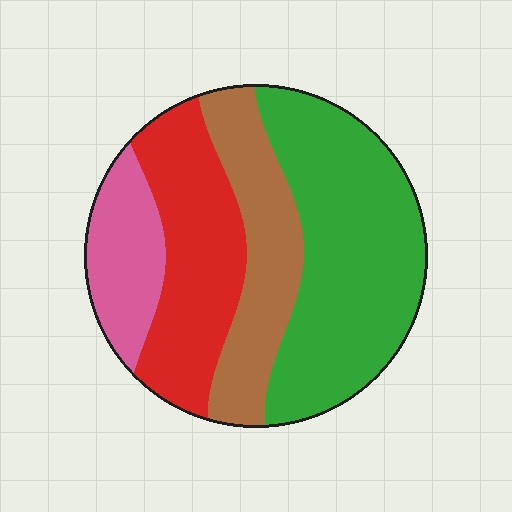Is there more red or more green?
Green.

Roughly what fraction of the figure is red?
Red covers around 25% of the figure.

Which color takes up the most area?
Green, at roughly 40%.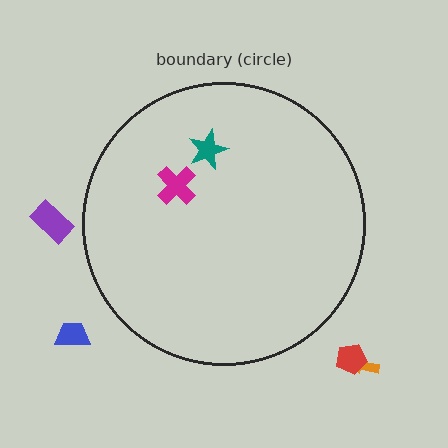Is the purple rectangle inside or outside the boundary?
Outside.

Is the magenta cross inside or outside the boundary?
Inside.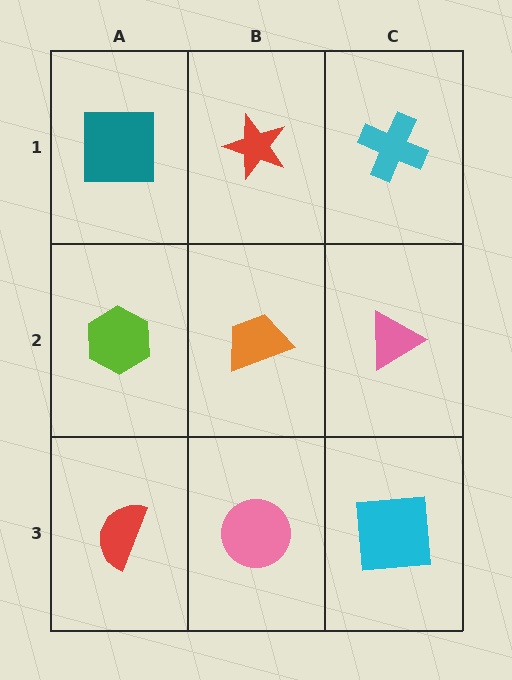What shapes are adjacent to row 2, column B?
A red star (row 1, column B), a pink circle (row 3, column B), a lime hexagon (row 2, column A), a pink triangle (row 2, column C).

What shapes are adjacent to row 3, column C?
A pink triangle (row 2, column C), a pink circle (row 3, column B).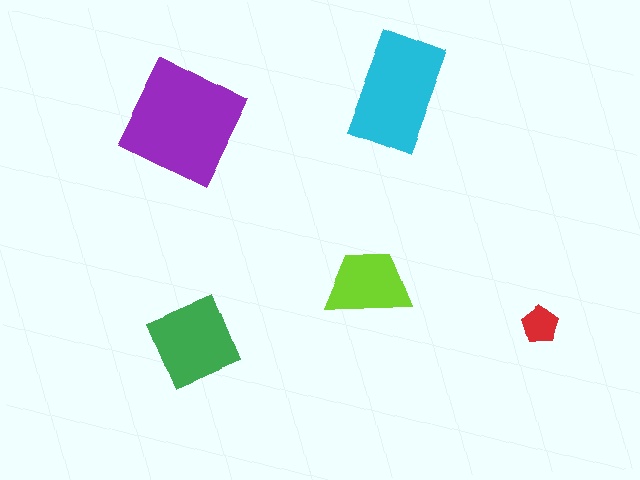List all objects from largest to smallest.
The purple square, the cyan rectangle, the green diamond, the lime trapezoid, the red pentagon.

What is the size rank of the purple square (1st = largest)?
1st.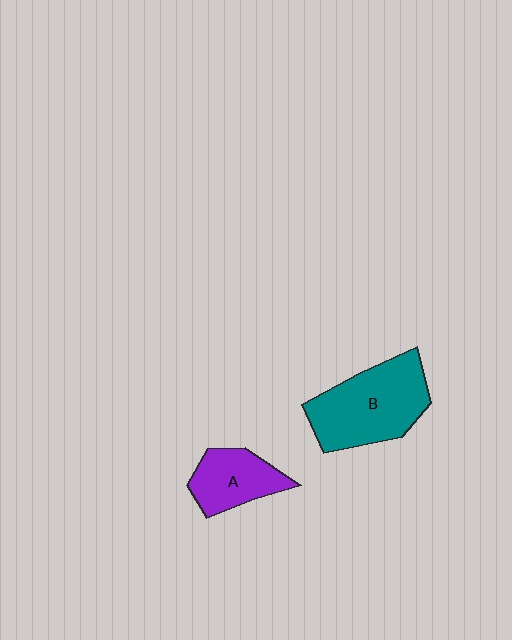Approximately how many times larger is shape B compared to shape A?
Approximately 1.7 times.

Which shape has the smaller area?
Shape A (purple).